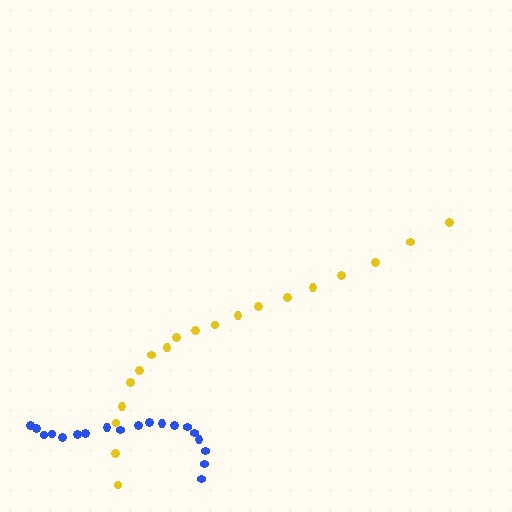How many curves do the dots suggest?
There are 2 distinct paths.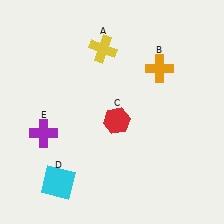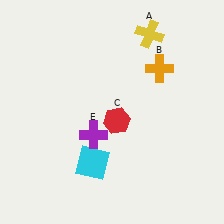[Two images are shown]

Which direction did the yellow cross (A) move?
The yellow cross (A) moved right.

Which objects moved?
The objects that moved are: the yellow cross (A), the cyan square (D), the purple cross (E).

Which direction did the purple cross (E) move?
The purple cross (E) moved right.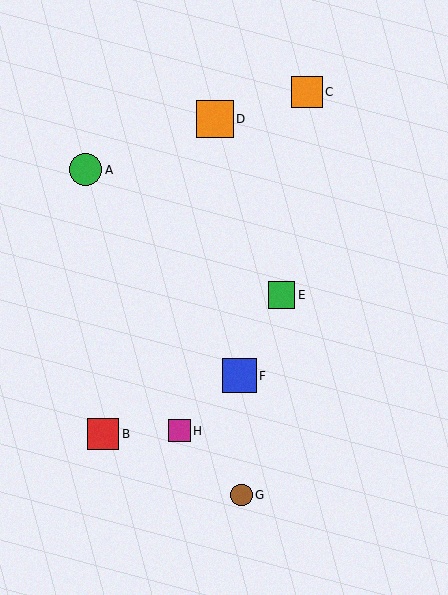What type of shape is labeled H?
Shape H is a magenta square.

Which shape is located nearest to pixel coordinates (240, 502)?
The brown circle (labeled G) at (241, 495) is nearest to that location.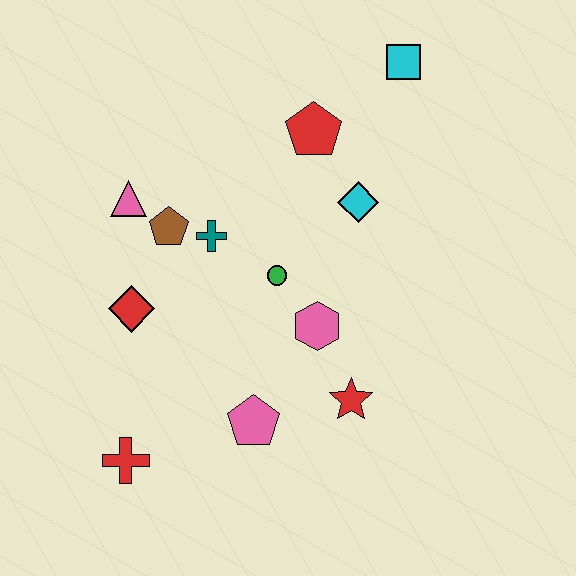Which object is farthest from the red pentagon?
The red cross is farthest from the red pentagon.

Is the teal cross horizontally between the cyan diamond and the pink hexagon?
No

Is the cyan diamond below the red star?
No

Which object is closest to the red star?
The pink hexagon is closest to the red star.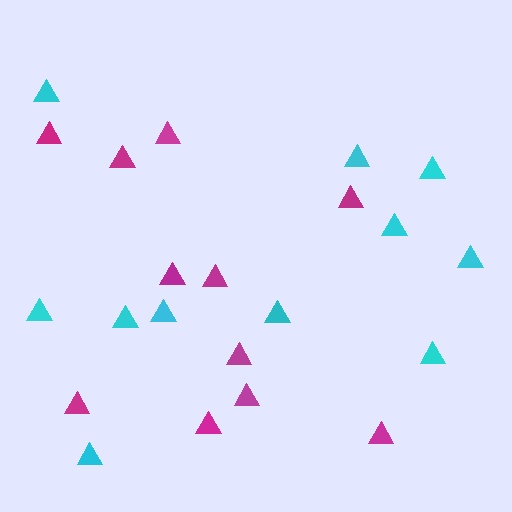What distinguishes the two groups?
There are 2 groups: one group of cyan triangles (11) and one group of magenta triangles (11).